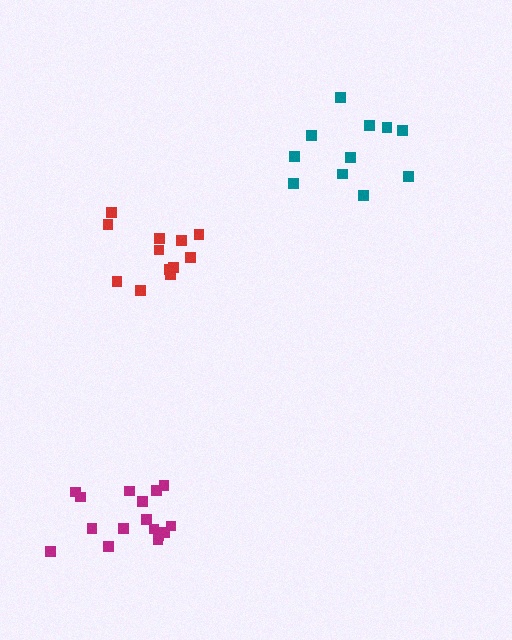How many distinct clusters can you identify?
There are 3 distinct clusters.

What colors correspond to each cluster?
The clusters are colored: magenta, red, teal.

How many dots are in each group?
Group 1: 16 dots, Group 2: 12 dots, Group 3: 11 dots (39 total).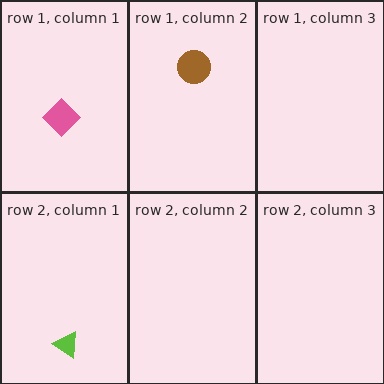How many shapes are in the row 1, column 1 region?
1.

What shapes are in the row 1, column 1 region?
The pink diamond.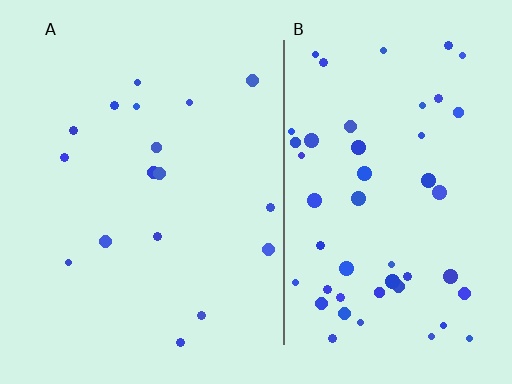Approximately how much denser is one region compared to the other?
Approximately 3.0× — region B over region A.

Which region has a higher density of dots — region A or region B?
B (the right).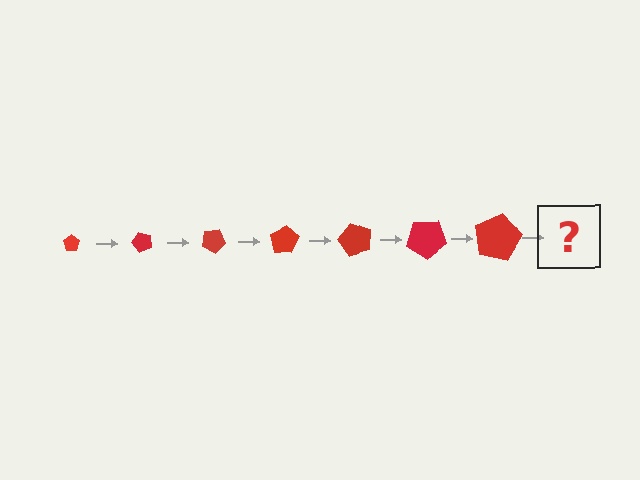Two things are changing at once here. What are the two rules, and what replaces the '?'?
The two rules are that the pentagon grows larger each step and it rotates 50 degrees each step. The '?' should be a pentagon, larger than the previous one and rotated 350 degrees from the start.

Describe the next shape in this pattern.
It should be a pentagon, larger than the previous one and rotated 350 degrees from the start.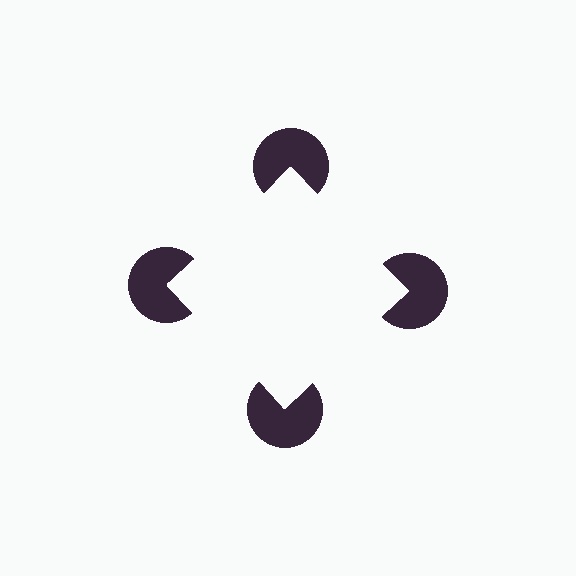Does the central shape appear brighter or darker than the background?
It typically appears slightly brighter than the background, even though no actual brightness change is drawn.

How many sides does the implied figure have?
4 sides.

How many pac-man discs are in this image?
There are 4 — one at each vertex of the illusory square.